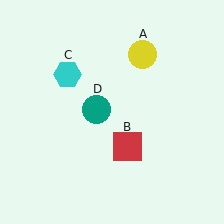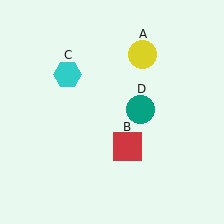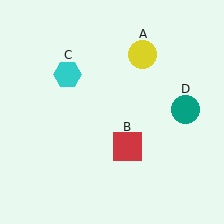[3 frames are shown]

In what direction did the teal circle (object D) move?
The teal circle (object D) moved right.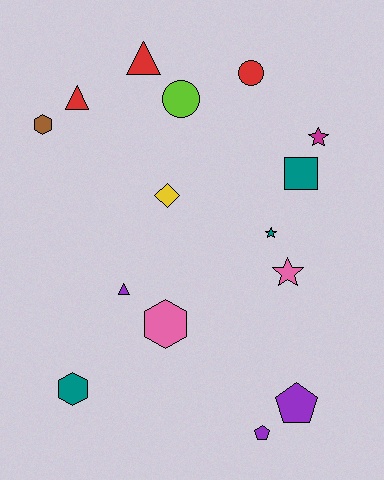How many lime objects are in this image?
There is 1 lime object.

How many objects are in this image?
There are 15 objects.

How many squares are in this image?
There is 1 square.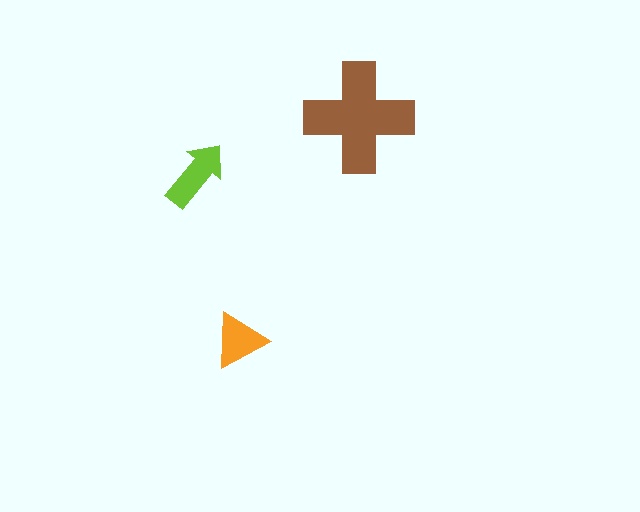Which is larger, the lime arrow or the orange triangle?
The lime arrow.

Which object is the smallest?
The orange triangle.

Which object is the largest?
The brown cross.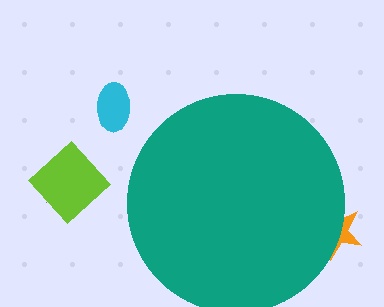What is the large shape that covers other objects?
A teal circle.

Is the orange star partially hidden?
Yes, the orange star is partially hidden behind the teal circle.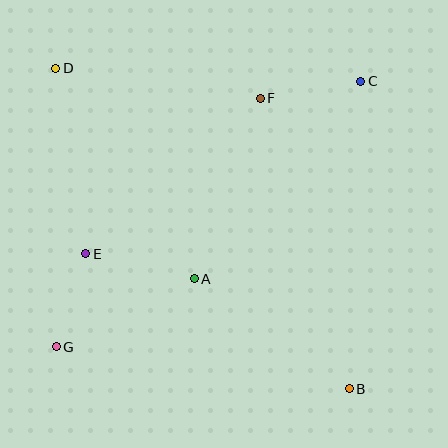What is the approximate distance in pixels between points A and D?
The distance between A and D is approximately 252 pixels.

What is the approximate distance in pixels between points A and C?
The distance between A and C is approximately 259 pixels.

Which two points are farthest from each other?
Points B and D are farthest from each other.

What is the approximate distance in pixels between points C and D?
The distance between C and D is approximately 305 pixels.